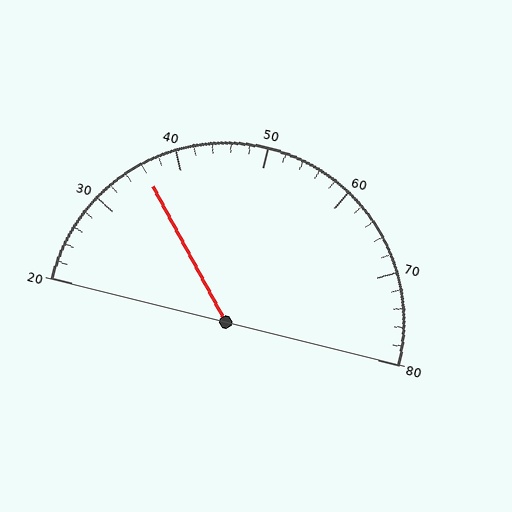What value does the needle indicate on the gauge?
The needle indicates approximately 36.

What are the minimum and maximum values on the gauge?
The gauge ranges from 20 to 80.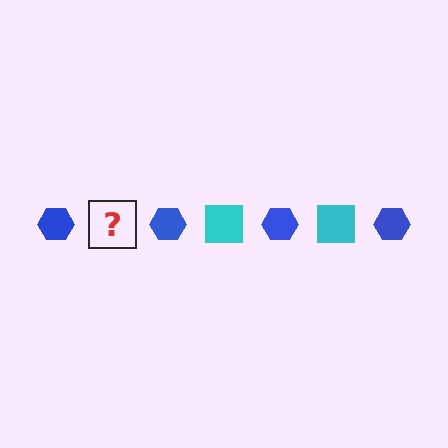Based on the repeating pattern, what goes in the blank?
The blank should be a cyan square.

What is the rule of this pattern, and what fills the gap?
The rule is that the pattern alternates between blue hexagon and cyan square. The gap should be filled with a cyan square.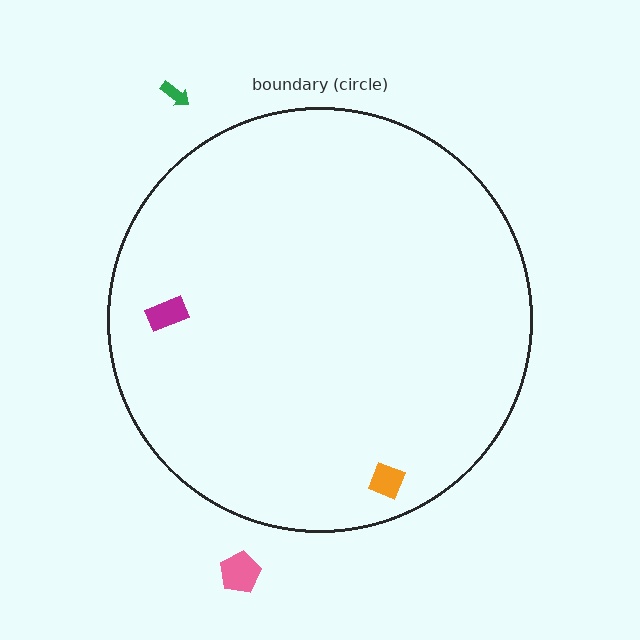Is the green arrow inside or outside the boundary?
Outside.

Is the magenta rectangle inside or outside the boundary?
Inside.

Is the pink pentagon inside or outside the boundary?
Outside.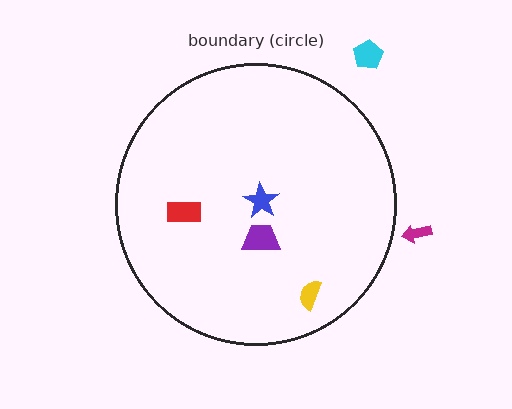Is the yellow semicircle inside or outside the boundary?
Inside.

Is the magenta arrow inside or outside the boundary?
Outside.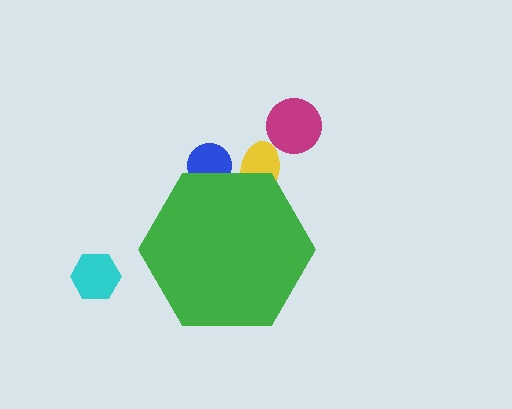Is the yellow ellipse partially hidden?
Yes, the yellow ellipse is partially hidden behind the green hexagon.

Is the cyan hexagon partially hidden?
No, the cyan hexagon is fully visible.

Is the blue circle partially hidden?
Yes, the blue circle is partially hidden behind the green hexagon.